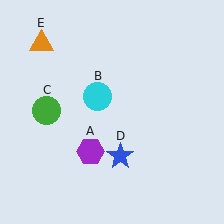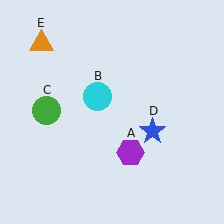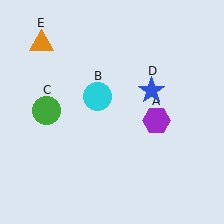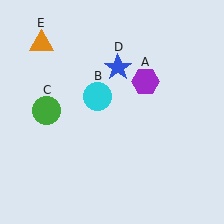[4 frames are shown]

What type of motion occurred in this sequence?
The purple hexagon (object A), blue star (object D) rotated counterclockwise around the center of the scene.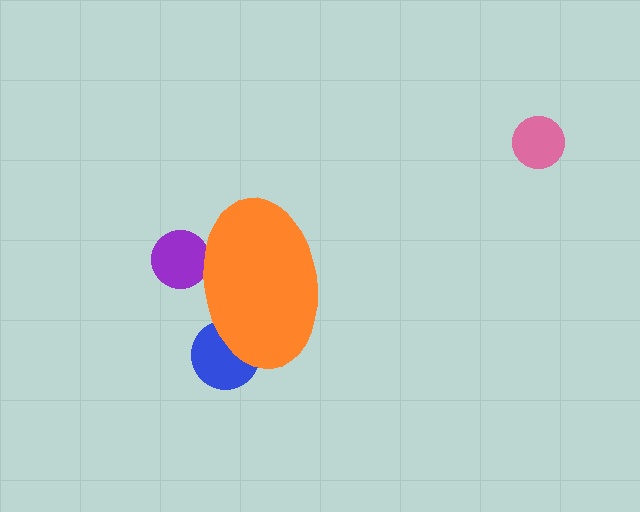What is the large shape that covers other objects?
An orange ellipse.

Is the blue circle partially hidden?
Yes, the blue circle is partially hidden behind the orange ellipse.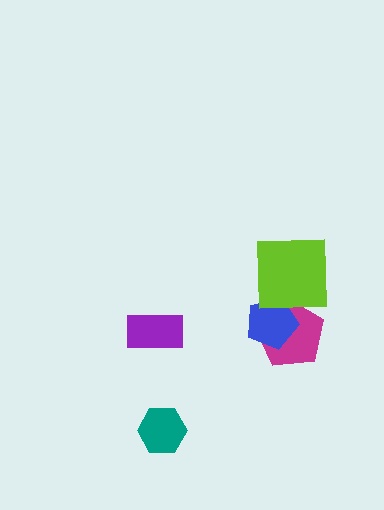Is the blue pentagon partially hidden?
Yes, it is partially covered by another shape.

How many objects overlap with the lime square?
2 objects overlap with the lime square.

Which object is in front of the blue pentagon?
The lime square is in front of the blue pentagon.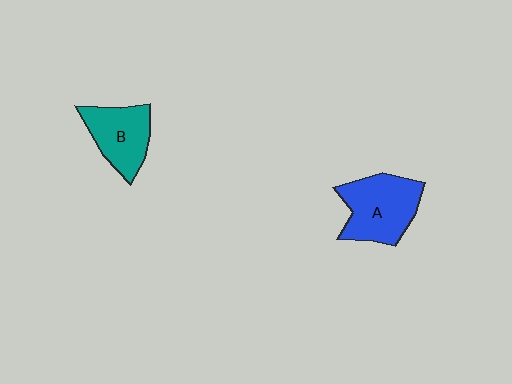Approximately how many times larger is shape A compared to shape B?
Approximately 1.3 times.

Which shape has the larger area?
Shape A (blue).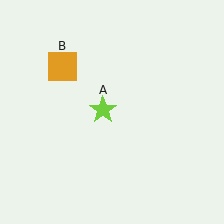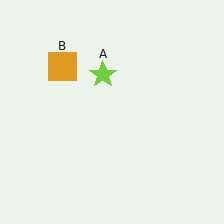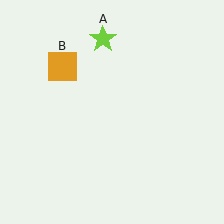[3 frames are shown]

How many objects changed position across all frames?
1 object changed position: lime star (object A).